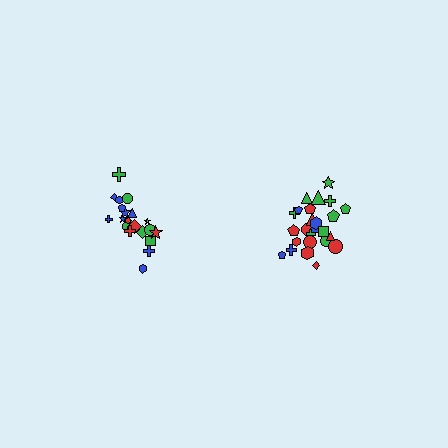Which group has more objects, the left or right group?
The right group.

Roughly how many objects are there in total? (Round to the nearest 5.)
Roughly 45 objects in total.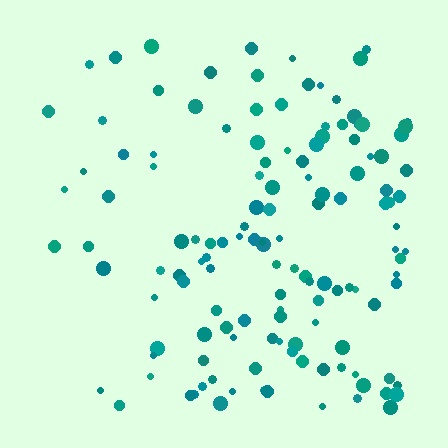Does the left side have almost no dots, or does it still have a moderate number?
Still a moderate number, just noticeably fewer than the right.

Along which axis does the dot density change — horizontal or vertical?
Horizontal.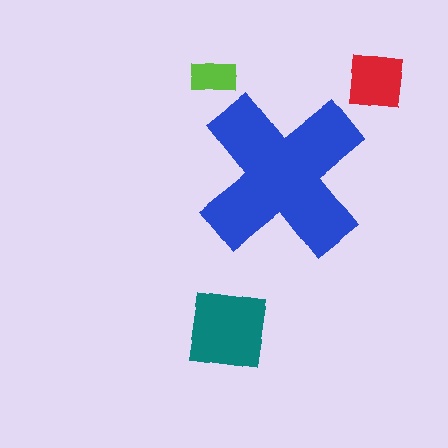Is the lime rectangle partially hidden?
No, the lime rectangle is fully visible.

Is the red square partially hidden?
No, the red square is fully visible.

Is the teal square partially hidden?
No, the teal square is fully visible.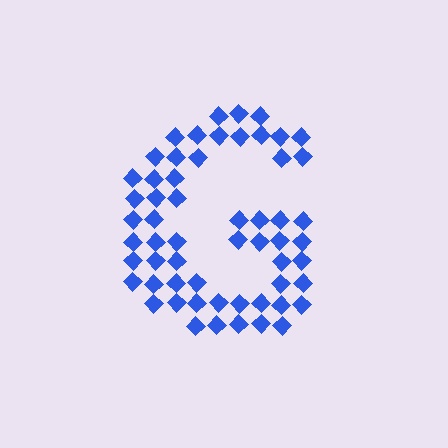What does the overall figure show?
The overall figure shows the letter G.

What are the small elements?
The small elements are diamonds.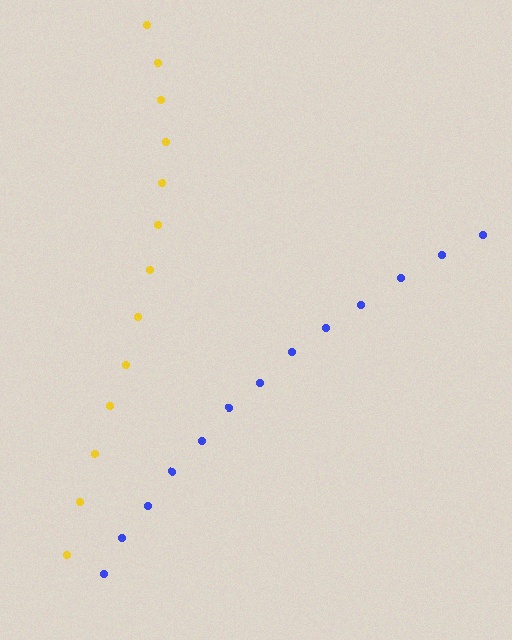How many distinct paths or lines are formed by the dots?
There are 2 distinct paths.